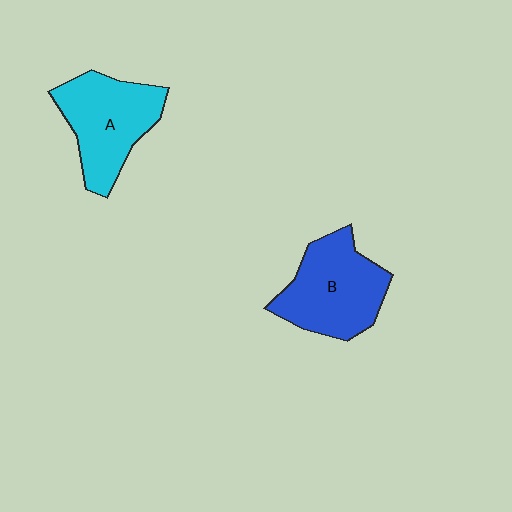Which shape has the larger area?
Shape B (blue).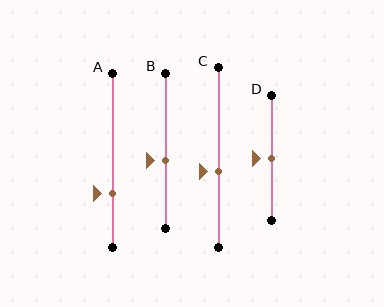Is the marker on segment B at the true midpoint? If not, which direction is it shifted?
No, the marker on segment B is shifted downward by about 7% of the segment length.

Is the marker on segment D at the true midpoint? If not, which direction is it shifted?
Yes, the marker on segment D is at the true midpoint.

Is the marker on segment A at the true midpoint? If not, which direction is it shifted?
No, the marker on segment A is shifted downward by about 19% of the segment length.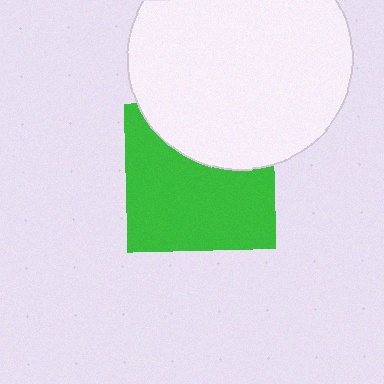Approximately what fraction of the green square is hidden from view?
Roughly 34% of the green square is hidden behind the white circle.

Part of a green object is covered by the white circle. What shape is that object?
It is a square.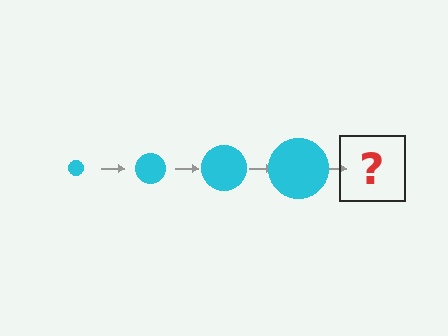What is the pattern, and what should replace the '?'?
The pattern is that the circle gets progressively larger each step. The '?' should be a cyan circle, larger than the previous one.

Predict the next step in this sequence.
The next step is a cyan circle, larger than the previous one.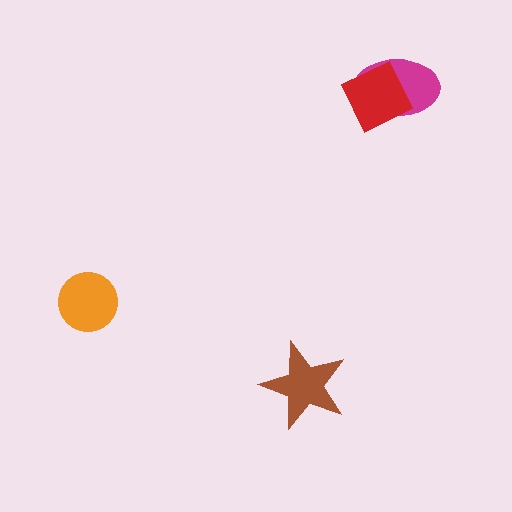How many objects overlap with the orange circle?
0 objects overlap with the orange circle.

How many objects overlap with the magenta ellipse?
1 object overlaps with the magenta ellipse.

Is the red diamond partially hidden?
No, no other shape covers it.